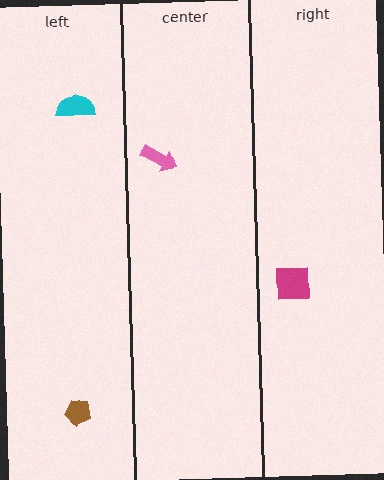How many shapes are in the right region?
1.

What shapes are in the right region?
The magenta square.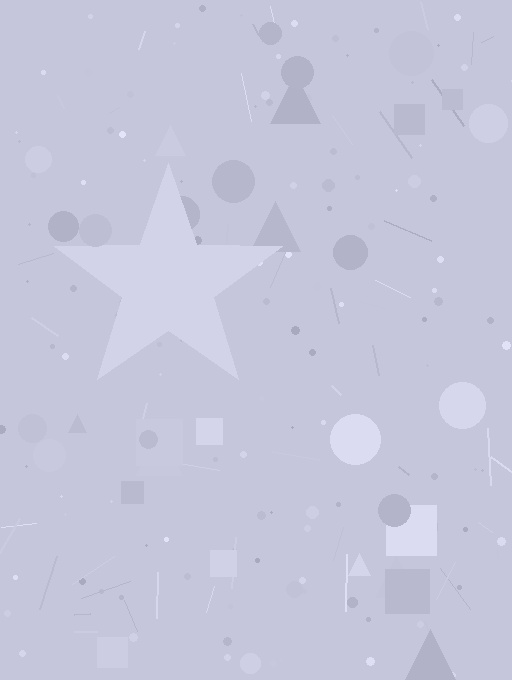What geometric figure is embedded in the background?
A star is embedded in the background.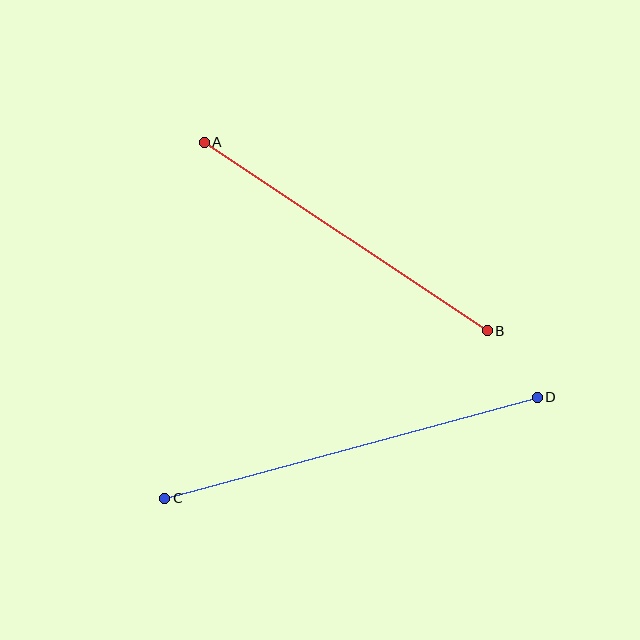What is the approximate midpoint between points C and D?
The midpoint is at approximately (351, 448) pixels.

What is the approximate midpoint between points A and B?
The midpoint is at approximately (346, 237) pixels.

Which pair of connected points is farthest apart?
Points C and D are farthest apart.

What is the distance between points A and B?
The distance is approximately 340 pixels.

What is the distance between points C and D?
The distance is approximately 386 pixels.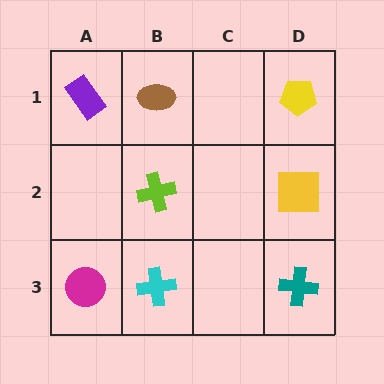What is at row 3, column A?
A magenta circle.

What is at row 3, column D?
A teal cross.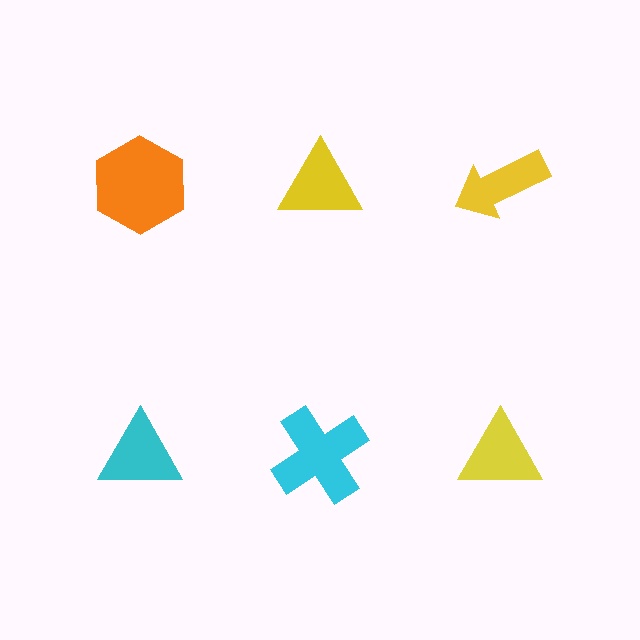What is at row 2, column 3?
A yellow triangle.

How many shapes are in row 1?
3 shapes.